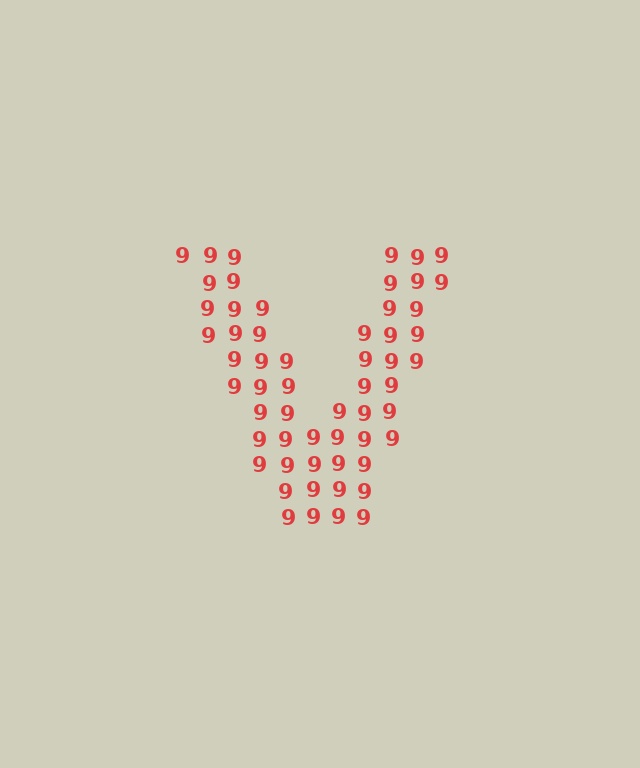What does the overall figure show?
The overall figure shows the letter V.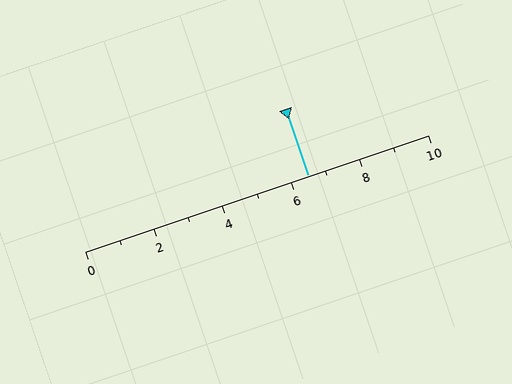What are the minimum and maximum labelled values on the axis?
The axis runs from 0 to 10.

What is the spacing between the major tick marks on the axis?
The major ticks are spaced 2 apart.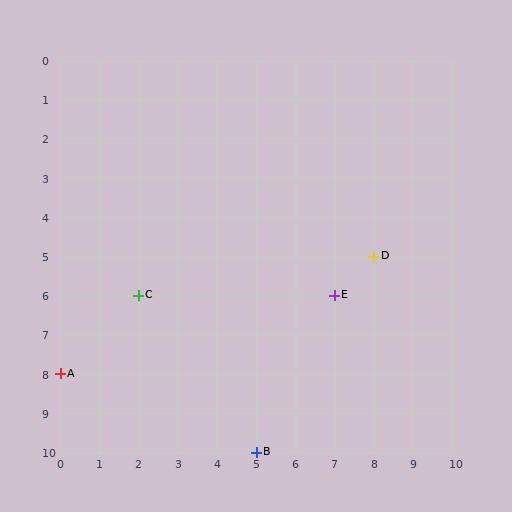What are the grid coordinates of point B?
Point B is at grid coordinates (5, 10).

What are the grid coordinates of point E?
Point E is at grid coordinates (7, 6).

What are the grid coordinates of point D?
Point D is at grid coordinates (8, 5).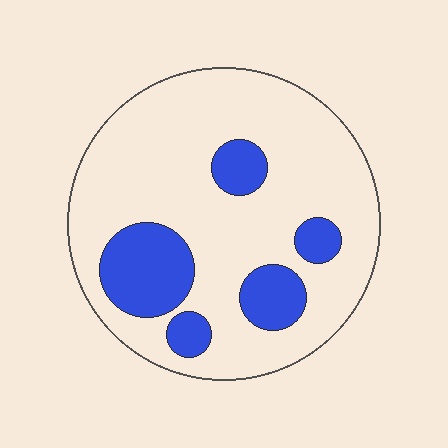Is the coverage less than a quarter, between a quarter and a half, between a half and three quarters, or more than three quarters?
Less than a quarter.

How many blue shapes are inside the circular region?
5.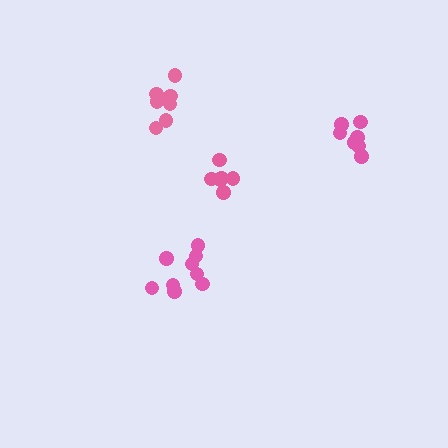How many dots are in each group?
Group 1: 9 dots, Group 2: 8 dots, Group 3: 6 dots, Group 4: 7 dots (30 total).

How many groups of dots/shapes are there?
There are 4 groups.